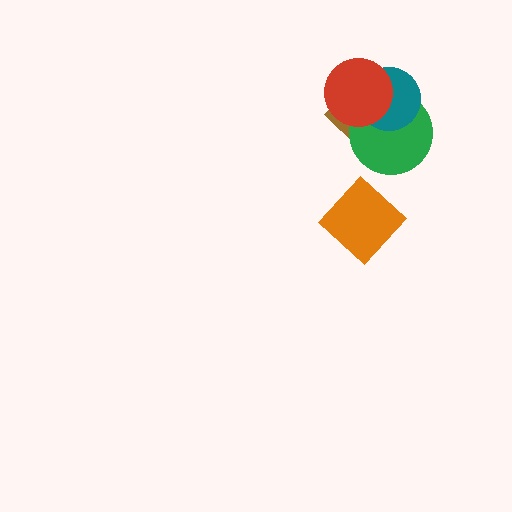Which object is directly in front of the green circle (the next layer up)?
The teal circle is directly in front of the green circle.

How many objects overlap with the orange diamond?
0 objects overlap with the orange diamond.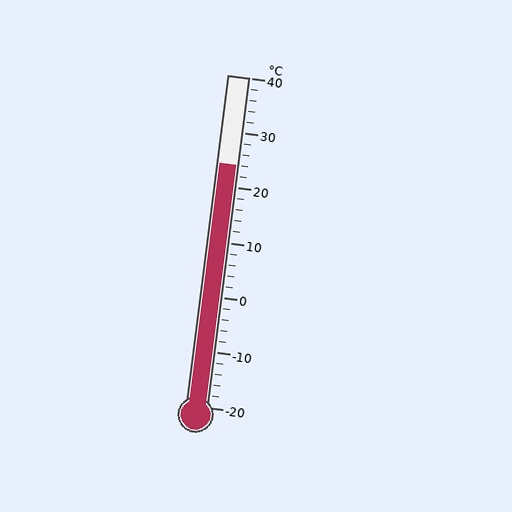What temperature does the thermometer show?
The thermometer shows approximately 24°C.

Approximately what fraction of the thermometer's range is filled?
The thermometer is filled to approximately 75% of its range.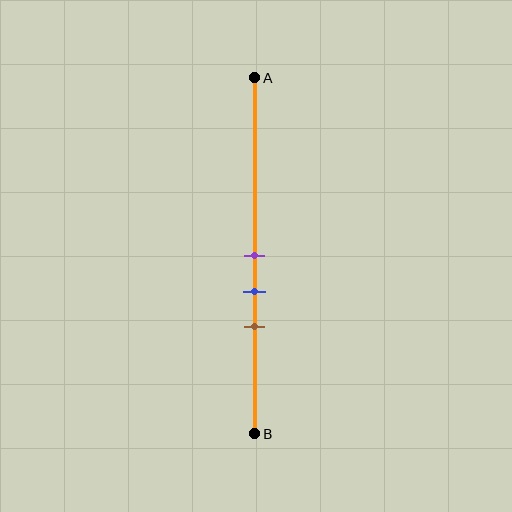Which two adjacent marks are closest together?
The purple and blue marks are the closest adjacent pair.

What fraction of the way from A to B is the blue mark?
The blue mark is approximately 60% (0.6) of the way from A to B.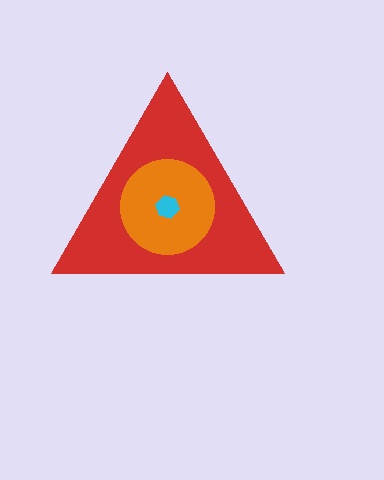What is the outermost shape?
The red triangle.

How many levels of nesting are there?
3.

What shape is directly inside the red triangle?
The orange circle.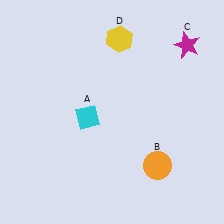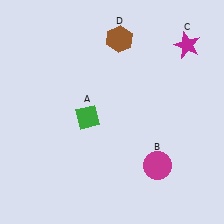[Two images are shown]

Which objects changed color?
A changed from cyan to green. B changed from orange to magenta. D changed from yellow to brown.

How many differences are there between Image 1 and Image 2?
There are 3 differences between the two images.